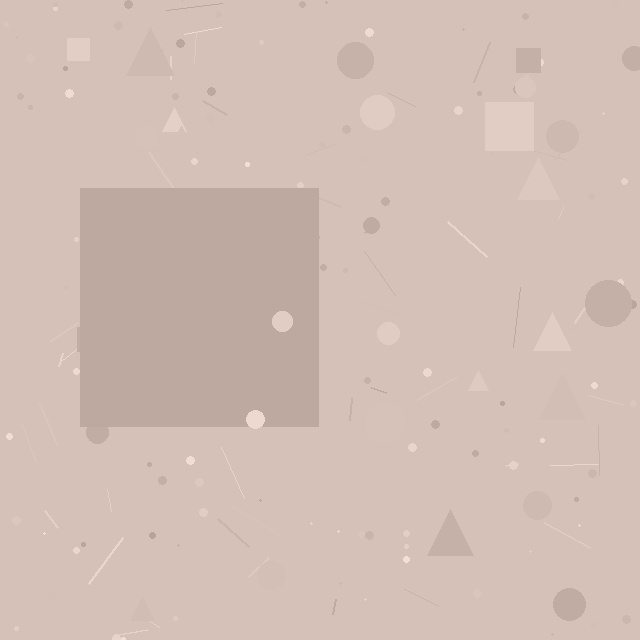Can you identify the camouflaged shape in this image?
The camouflaged shape is a square.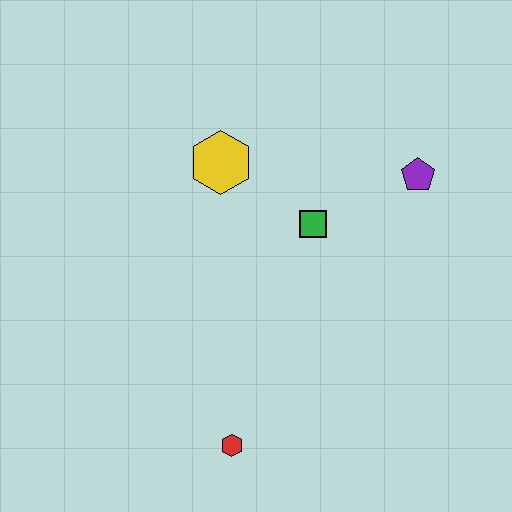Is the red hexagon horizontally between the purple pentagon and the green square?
No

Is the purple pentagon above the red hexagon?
Yes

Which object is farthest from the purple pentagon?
The red hexagon is farthest from the purple pentagon.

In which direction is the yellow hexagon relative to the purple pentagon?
The yellow hexagon is to the left of the purple pentagon.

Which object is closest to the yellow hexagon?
The green square is closest to the yellow hexagon.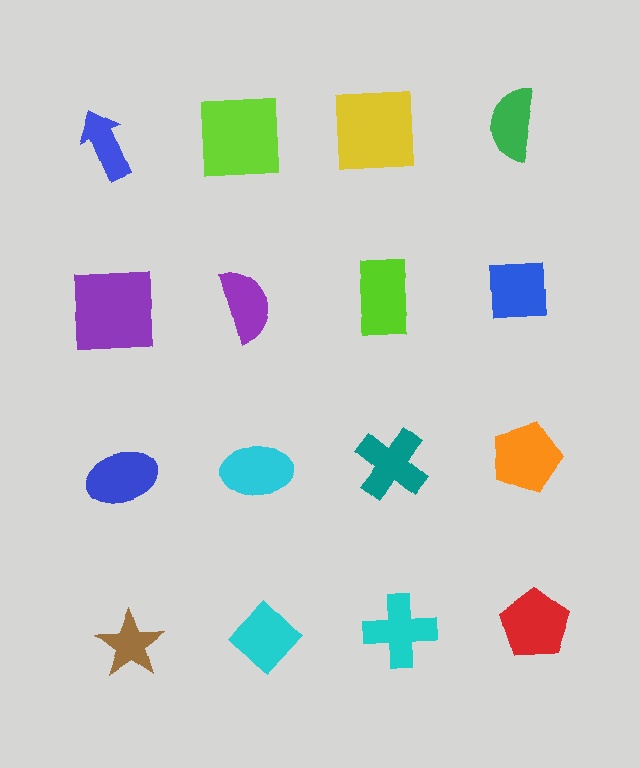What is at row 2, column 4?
A blue square.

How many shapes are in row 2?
4 shapes.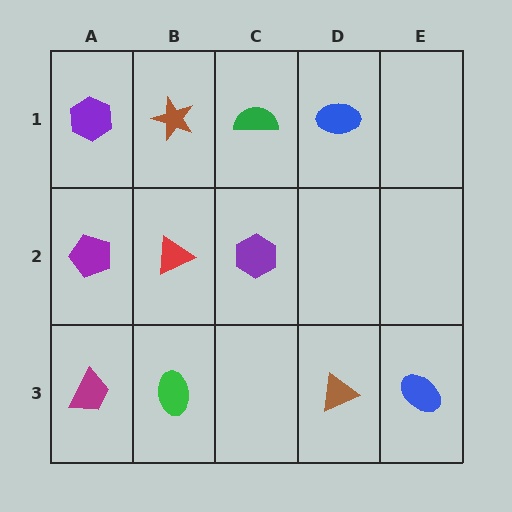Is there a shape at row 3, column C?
No, that cell is empty.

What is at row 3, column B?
A green ellipse.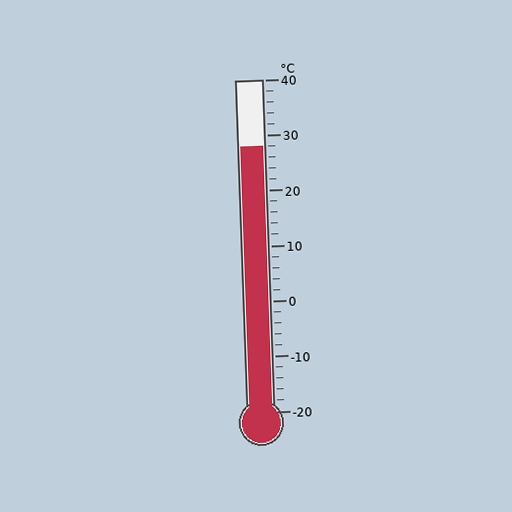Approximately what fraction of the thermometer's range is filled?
The thermometer is filled to approximately 80% of its range.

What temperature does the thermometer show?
The thermometer shows approximately 28°C.